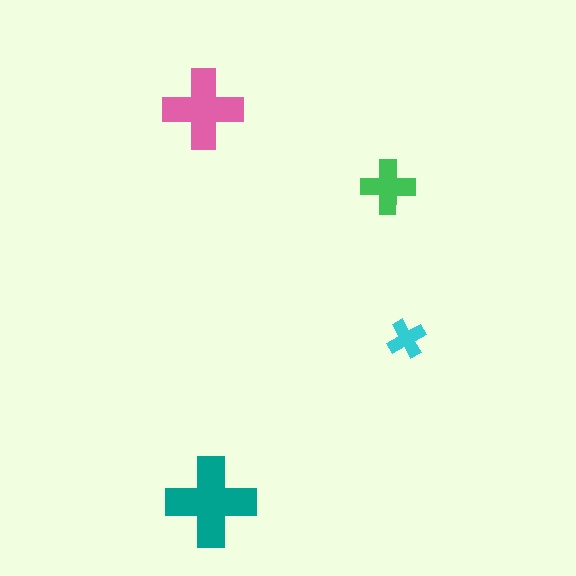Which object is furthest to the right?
The cyan cross is rightmost.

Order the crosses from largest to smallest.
the teal one, the pink one, the green one, the cyan one.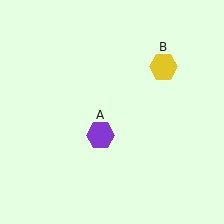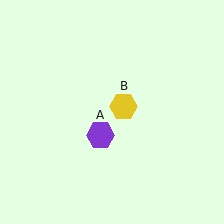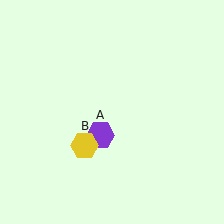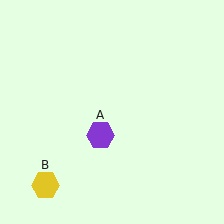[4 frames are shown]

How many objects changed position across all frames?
1 object changed position: yellow hexagon (object B).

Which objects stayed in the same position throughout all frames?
Purple hexagon (object A) remained stationary.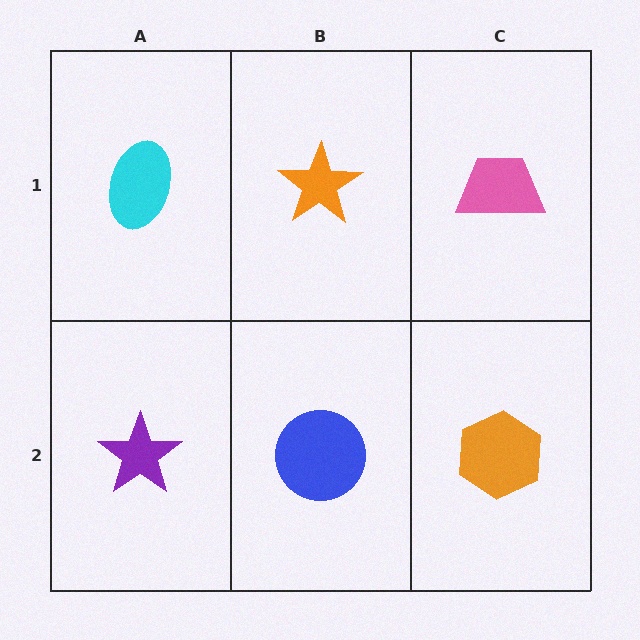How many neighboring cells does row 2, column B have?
3.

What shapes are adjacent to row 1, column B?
A blue circle (row 2, column B), a cyan ellipse (row 1, column A), a pink trapezoid (row 1, column C).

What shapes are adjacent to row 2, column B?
An orange star (row 1, column B), a purple star (row 2, column A), an orange hexagon (row 2, column C).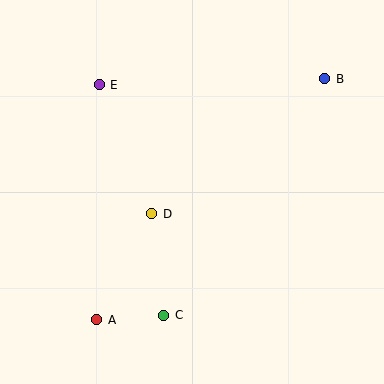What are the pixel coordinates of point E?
Point E is at (99, 85).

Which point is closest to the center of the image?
Point D at (152, 214) is closest to the center.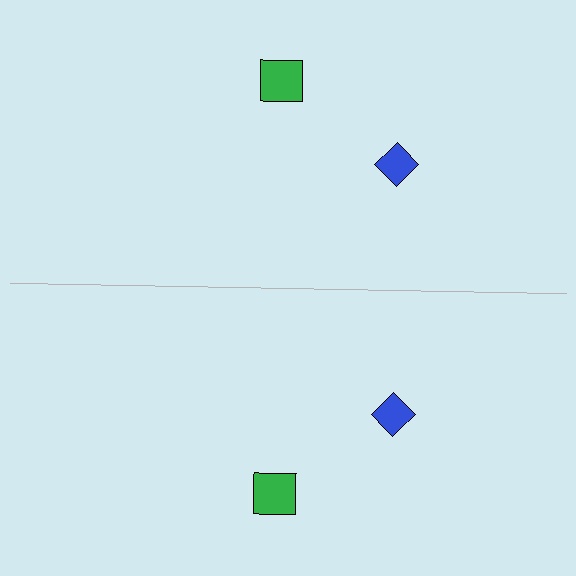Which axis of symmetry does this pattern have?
The pattern has a horizontal axis of symmetry running through the center of the image.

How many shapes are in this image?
There are 4 shapes in this image.